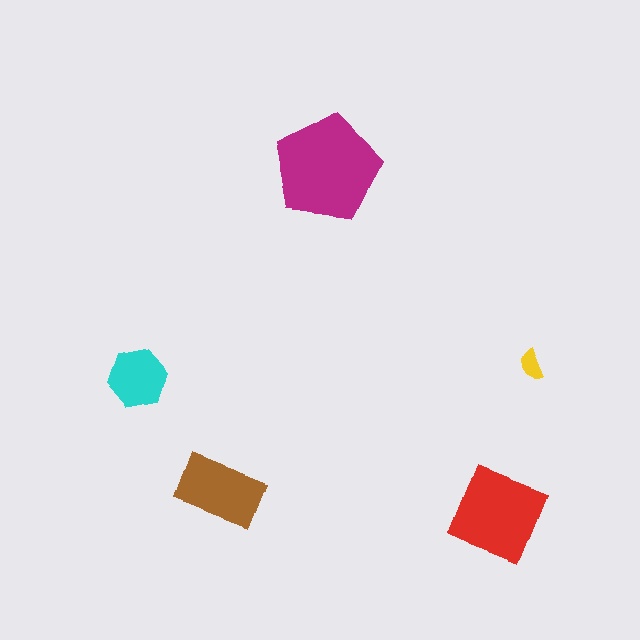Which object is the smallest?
The yellow semicircle.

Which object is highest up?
The magenta pentagon is topmost.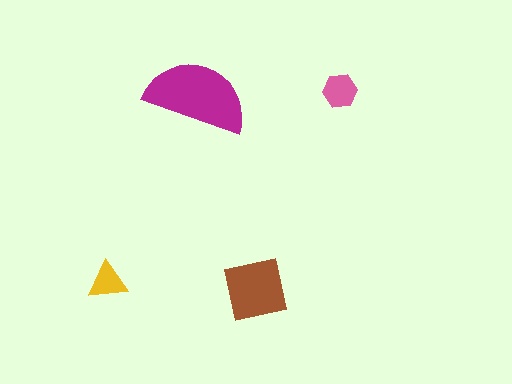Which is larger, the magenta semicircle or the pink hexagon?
The magenta semicircle.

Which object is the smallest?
The yellow triangle.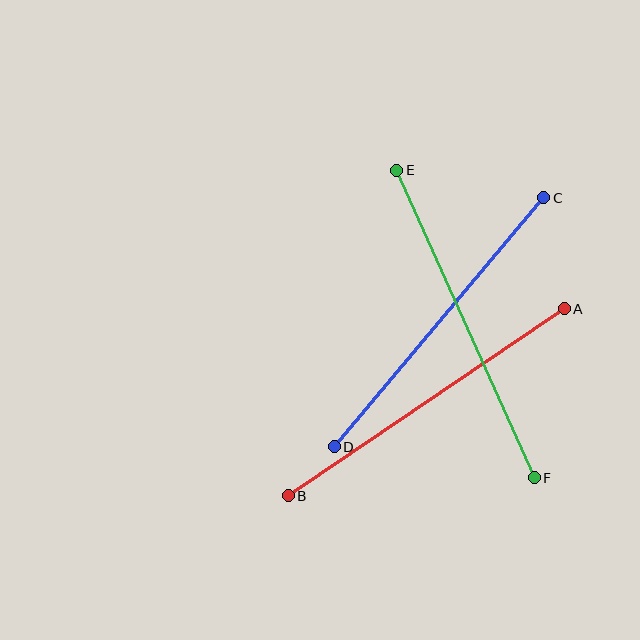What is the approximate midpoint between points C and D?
The midpoint is at approximately (439, 322) pixels.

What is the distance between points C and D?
The distance is approximately 326 pixels.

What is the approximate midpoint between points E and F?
The midpoint is at approximately (465, 324) pixels.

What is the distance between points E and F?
The distance is approximately 337 pixels.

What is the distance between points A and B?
The distance is approximately 333 pixels.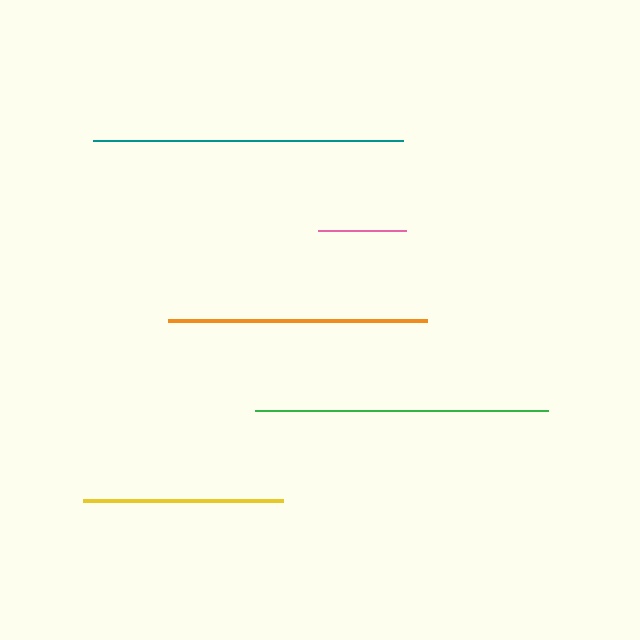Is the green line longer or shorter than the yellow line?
The green line is longer than the yellow line.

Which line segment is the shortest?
The pink line is the shortest at approximately 89 pixels.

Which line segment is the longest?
The teal line is the longest at approximately 310 pixels.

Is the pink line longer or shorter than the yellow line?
The yellow line is longer than the pink line.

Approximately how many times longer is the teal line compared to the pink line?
The teal line is approximately 3.5 times the length of the pink line.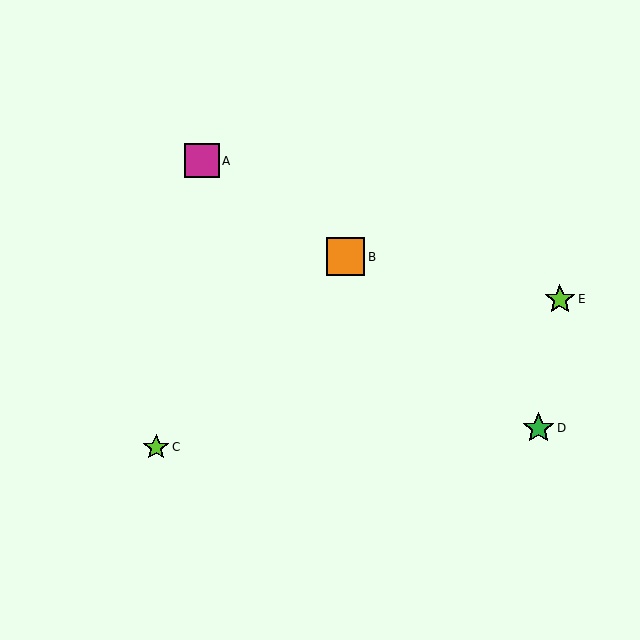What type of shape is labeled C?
Shape C is a lime star.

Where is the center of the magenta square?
The center of the magenta square is at (202, 161).